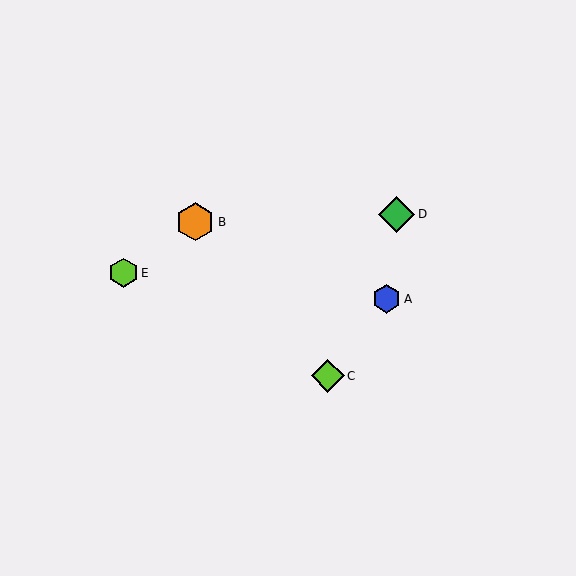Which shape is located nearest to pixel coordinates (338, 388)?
The lime diamond (labeled C) at (328, 376) is nearest to that location.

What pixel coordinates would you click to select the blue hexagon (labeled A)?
Click at (387, 299) to select the blue hexagon A.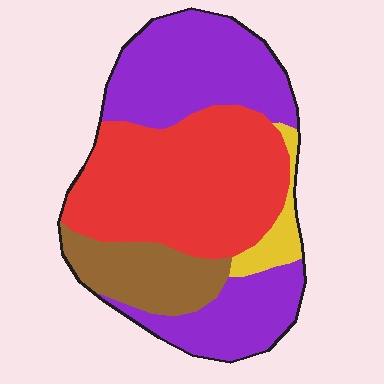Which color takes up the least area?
Yellow, at roughly 5%.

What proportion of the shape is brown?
Brown takes up about one eighth (1/8) of the shape.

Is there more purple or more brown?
Purple.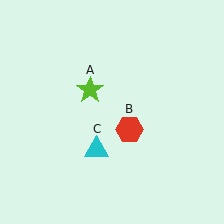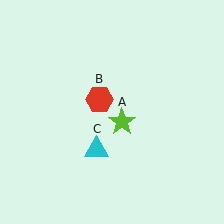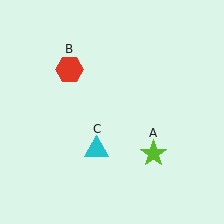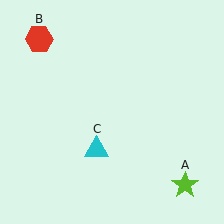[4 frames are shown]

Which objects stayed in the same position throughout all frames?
Cyan triangle (object C) remained stationary.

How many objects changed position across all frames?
2 objects changed position: lime star (object A), red hexagon (object B).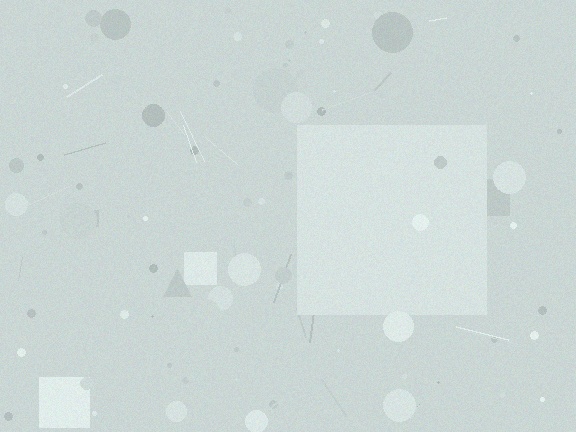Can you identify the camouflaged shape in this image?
The camouflaged shape is a square.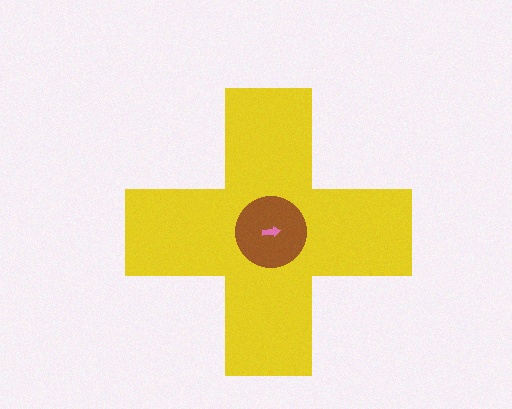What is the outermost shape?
The yellow cross.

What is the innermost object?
The pink arrow.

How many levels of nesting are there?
3.